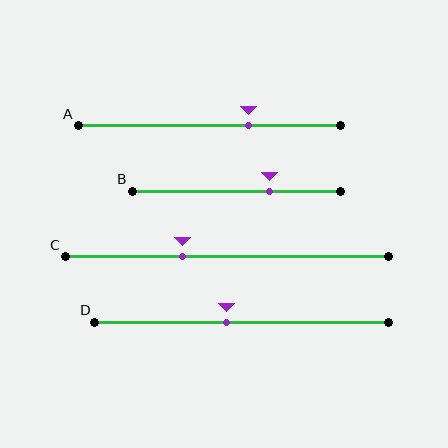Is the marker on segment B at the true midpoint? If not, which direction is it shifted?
No, the marker on segment B is shifted to the right by about 16% of the segment length.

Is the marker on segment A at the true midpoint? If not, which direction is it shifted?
No, the marker on segment A is shifted to the right by about 15% of the segment length.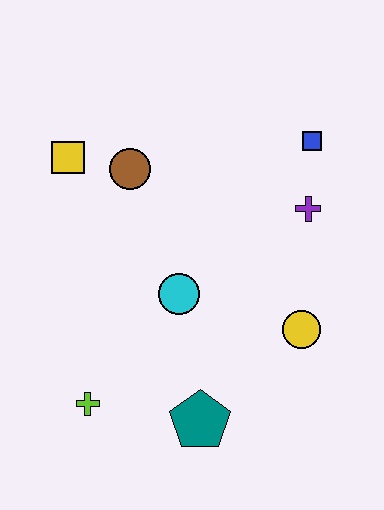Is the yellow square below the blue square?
Yes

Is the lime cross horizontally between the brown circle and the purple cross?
No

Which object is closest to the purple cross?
The blue square is closest to the purple cross.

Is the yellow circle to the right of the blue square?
No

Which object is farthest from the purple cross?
The lime cross is farthest from the purple cross.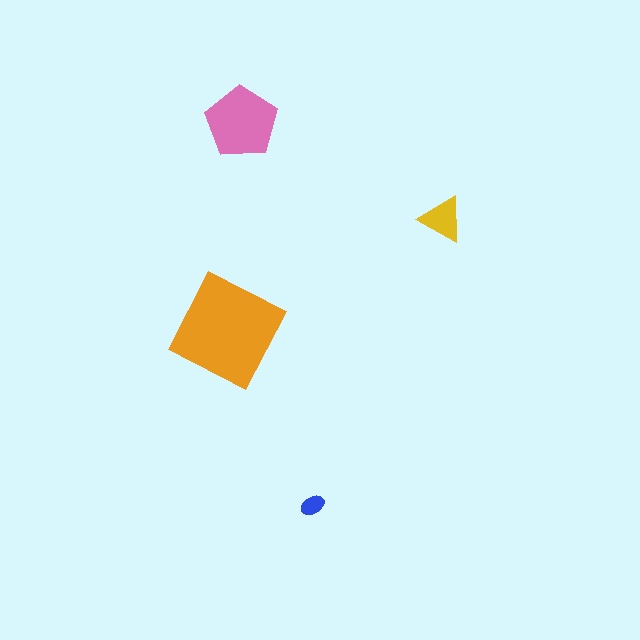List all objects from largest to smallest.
The orange square, the pink pentagon, the yellow triangle, the blue ellipse.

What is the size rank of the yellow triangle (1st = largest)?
3rd.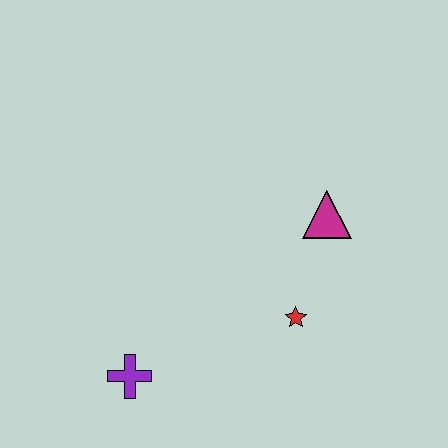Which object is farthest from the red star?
The purple cross is farthest from the red star.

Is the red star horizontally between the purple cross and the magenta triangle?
Yes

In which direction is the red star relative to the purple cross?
The red star is to the right of the purple cross.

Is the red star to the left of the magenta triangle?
Yes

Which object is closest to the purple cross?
The red star is closest to the purple cross.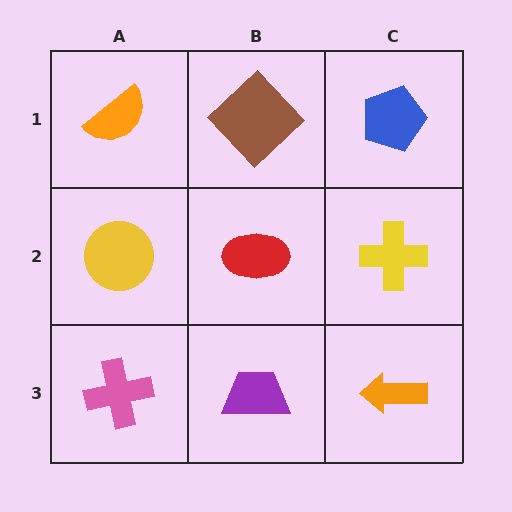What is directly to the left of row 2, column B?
A yellow circle.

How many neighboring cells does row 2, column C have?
3.